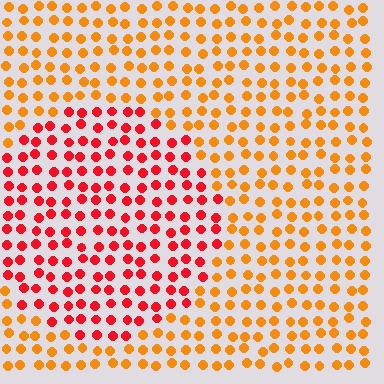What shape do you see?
I see a circle.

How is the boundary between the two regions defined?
The boundary is defined purely by a slight shift in hue (about 39 degrees). Spacing, size, and orientation are identical on both sides.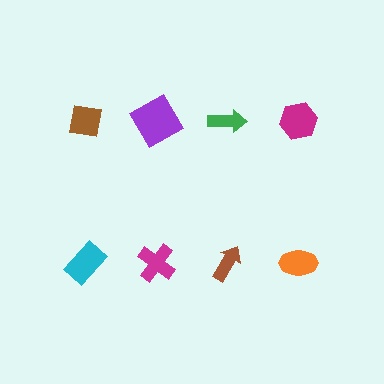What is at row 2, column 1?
A cyan rectangle.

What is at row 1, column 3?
A green arrow.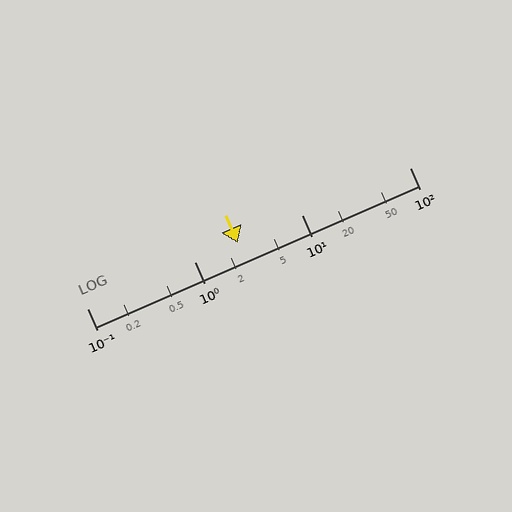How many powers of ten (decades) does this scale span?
The scale spans 3 decades, from 0.1 to 100.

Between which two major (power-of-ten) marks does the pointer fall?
The pointer is between 1 and 10.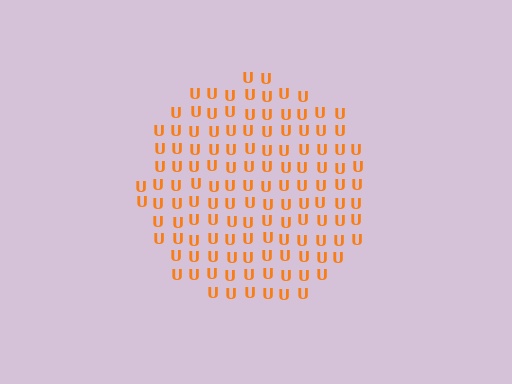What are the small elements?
The small elements are letter U's.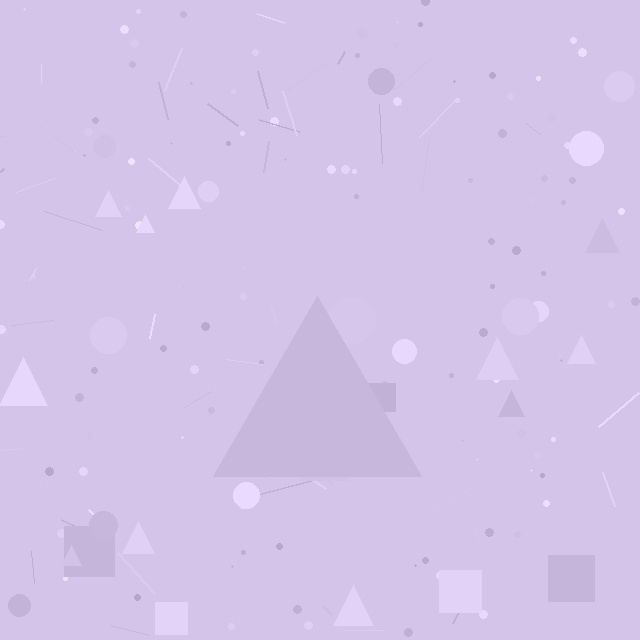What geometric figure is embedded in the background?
A triangle is embedded in the background.